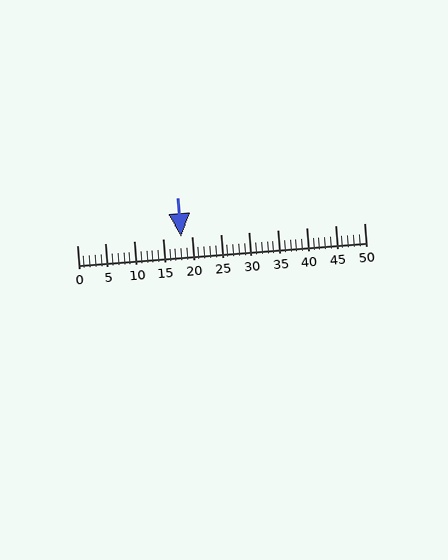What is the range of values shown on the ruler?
The ruler shows values from 0 to 50.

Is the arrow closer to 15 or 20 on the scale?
The arrow is closer to 20.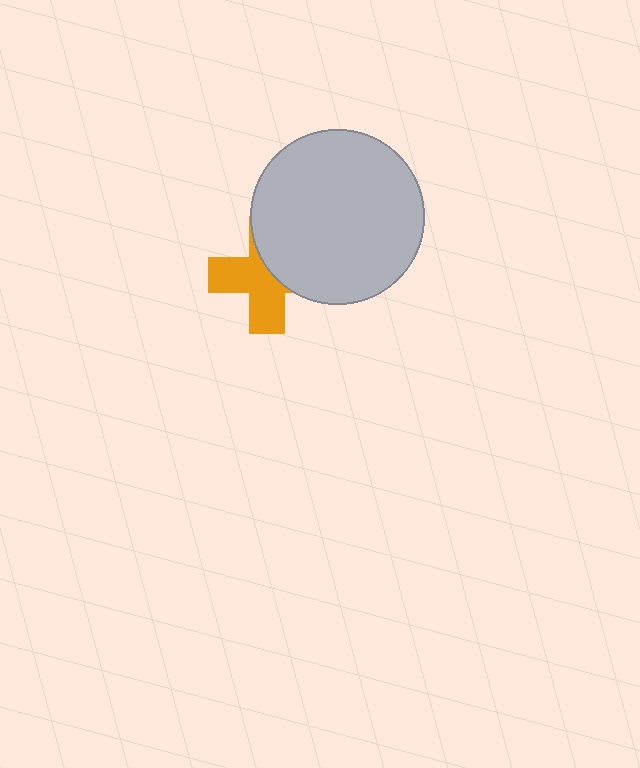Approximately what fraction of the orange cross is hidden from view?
Roughly 45% of the orange cross is hidden behind the light gray circle.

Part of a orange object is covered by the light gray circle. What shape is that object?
It is a cross.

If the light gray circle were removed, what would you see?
You would see the complete orange cross.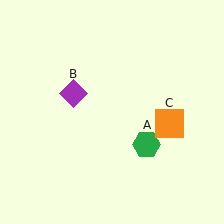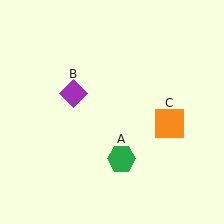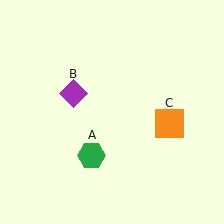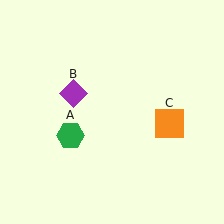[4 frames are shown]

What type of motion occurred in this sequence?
The green hexagon (object A) rotated clockwise around the center of the scene.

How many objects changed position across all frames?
1 object changed position: green hexagon (object A).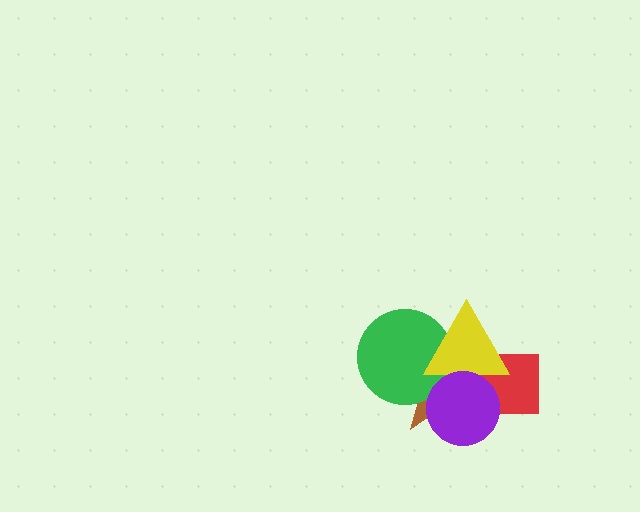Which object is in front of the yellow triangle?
The purple circle is in front of the yellow triangle.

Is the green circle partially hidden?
Yes, it is partially covered by another shape.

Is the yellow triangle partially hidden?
Yes, it is partially covered by another shape.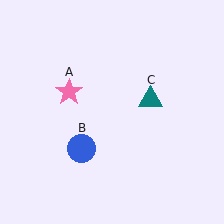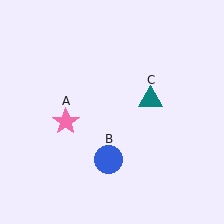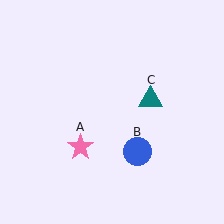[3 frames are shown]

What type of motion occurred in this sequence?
The pink star (object A), blue circle (object B) rotated counterclockwise around the center of the scene.